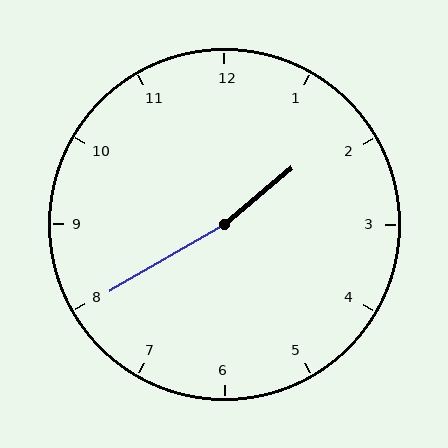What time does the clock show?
1:40.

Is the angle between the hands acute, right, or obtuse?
It is obtuse.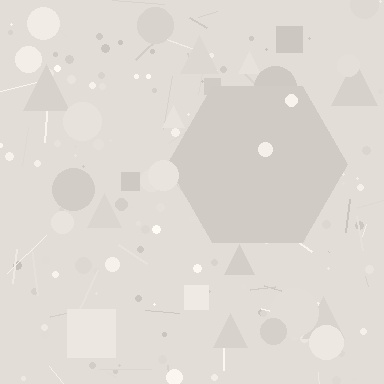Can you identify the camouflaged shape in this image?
The camouflaged shape is a hexagon.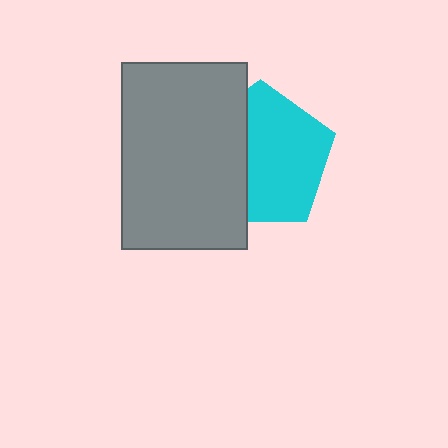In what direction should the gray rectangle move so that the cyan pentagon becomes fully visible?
The gray rectangle should move left. That is the shortest direction to clear the overlap and leave the cyan pentagon fully visible.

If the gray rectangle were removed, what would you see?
You would see the complete cyan pentagon.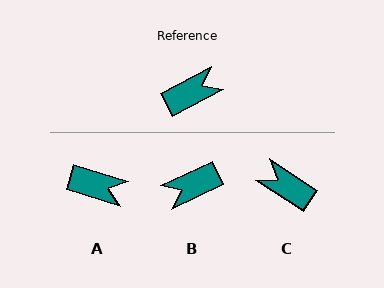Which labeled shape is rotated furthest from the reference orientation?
B, about 177 degrees away.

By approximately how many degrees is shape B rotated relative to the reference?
Approximately 177 degrees counter-clockwise.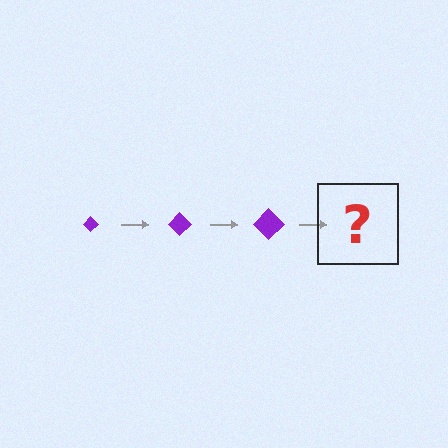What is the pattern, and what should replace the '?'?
The pattern is that the diamond gets progressively larger each step. The '?' should be a purple diamond, larger than the previous one.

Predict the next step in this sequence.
The next step is a purple diamond, larger than the previous one.